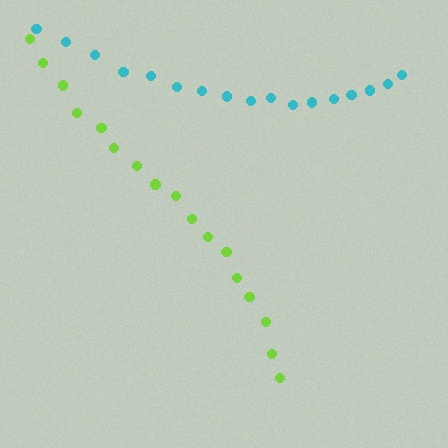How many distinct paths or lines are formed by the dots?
There are 2 distinct paths.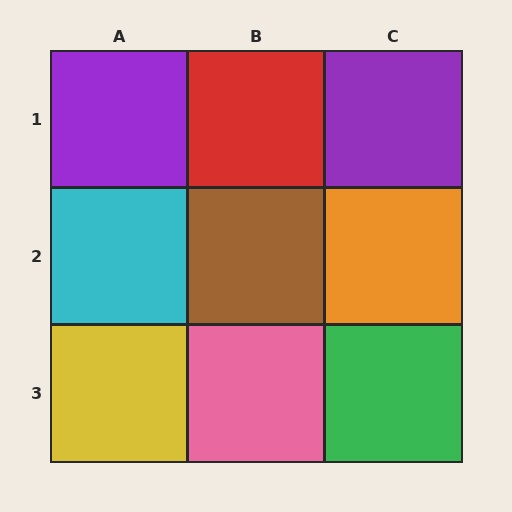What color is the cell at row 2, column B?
Brown.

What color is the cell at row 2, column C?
Orange.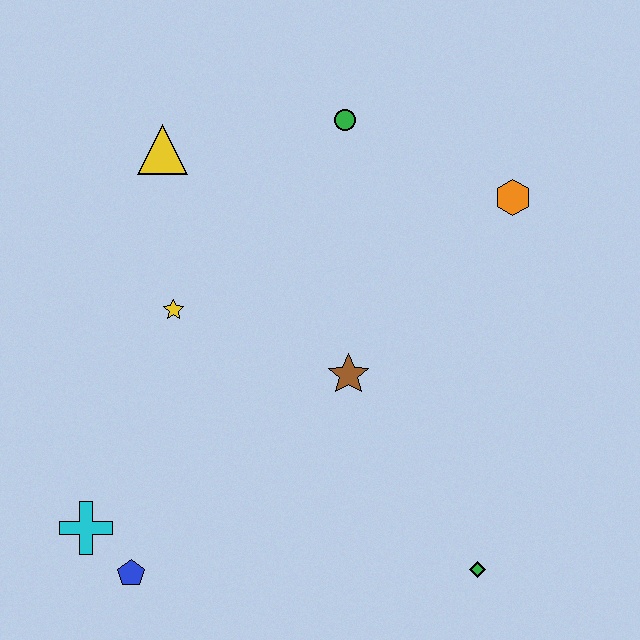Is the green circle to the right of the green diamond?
No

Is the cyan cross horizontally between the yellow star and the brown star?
No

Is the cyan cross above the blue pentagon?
Yes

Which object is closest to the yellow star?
The yellow triangle is closest to the yellow star.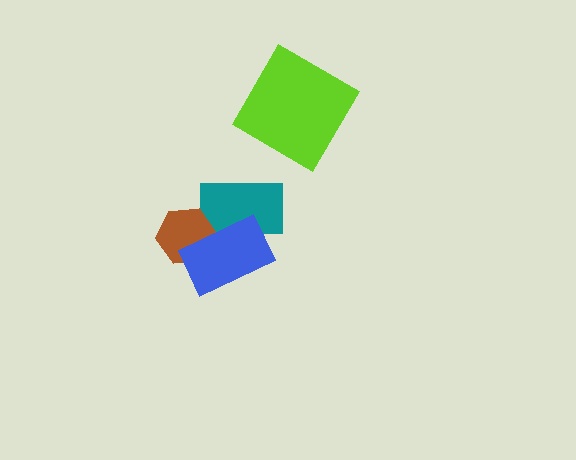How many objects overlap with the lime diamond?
0 objects overlap with the lime diamond.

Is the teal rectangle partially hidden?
Yes, it is partially covered by another shape.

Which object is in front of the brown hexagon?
The blue rectangle is in front of the brown hexagon.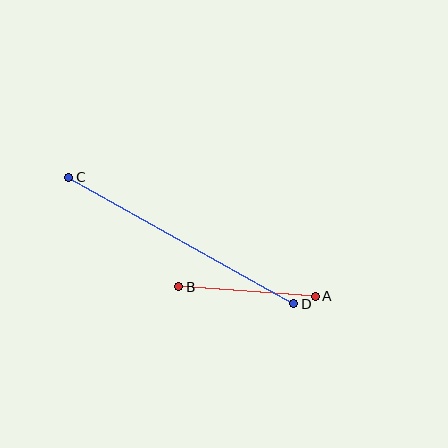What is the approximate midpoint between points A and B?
The midpoint is at approximately (247, 292) pixels.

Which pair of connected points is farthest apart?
Points C and D are farthest apart.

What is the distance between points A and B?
The distance is approximately 137 pixels.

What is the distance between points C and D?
The distance is approximately 258 pixels.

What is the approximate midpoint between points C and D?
The midpoint is at approximately (181, 240) pixels.